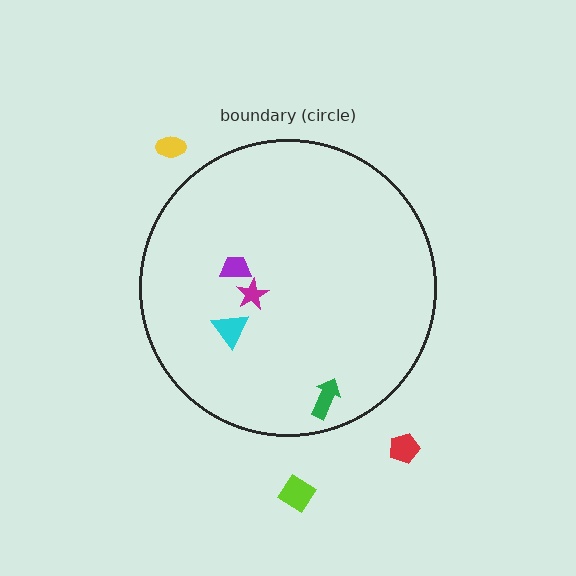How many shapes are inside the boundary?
4 inside, 3 outside.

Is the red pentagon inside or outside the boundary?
Outside.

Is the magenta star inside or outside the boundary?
Inside.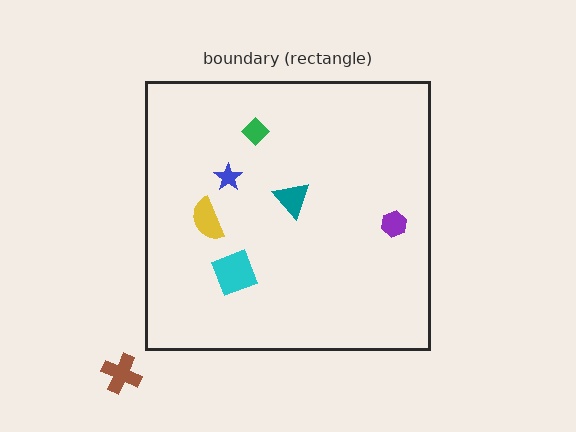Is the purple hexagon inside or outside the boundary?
Inside.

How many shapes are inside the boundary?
6 inside, 1 outside.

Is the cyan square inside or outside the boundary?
Inside.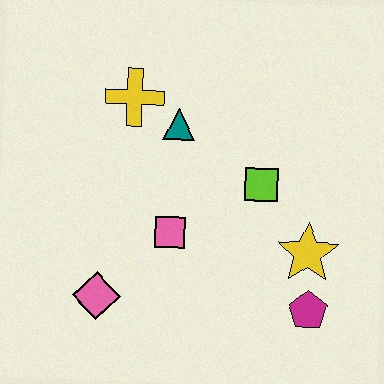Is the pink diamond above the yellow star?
No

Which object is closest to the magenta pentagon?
The yellow star is closest to the magenta pentagon.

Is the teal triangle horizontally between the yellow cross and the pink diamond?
No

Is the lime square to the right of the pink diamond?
Yes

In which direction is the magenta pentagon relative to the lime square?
The magenta pentagon is below the lime square.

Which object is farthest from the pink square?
The magenta pentagon is farthest from the pink square.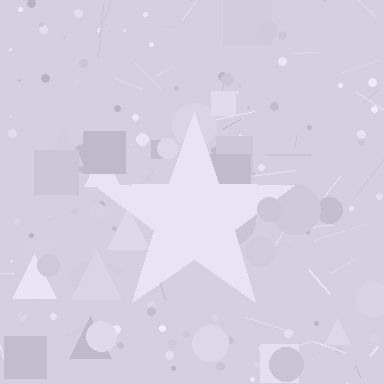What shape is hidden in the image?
A star is hidden in the image.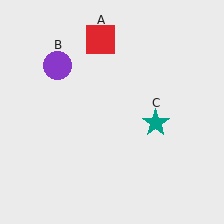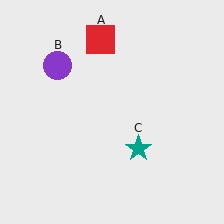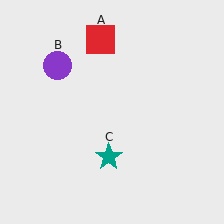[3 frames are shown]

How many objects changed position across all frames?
1 object changed position: teal star (object C).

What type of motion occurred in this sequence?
The teal star (object C) rotated clockwise around the center of the scene.